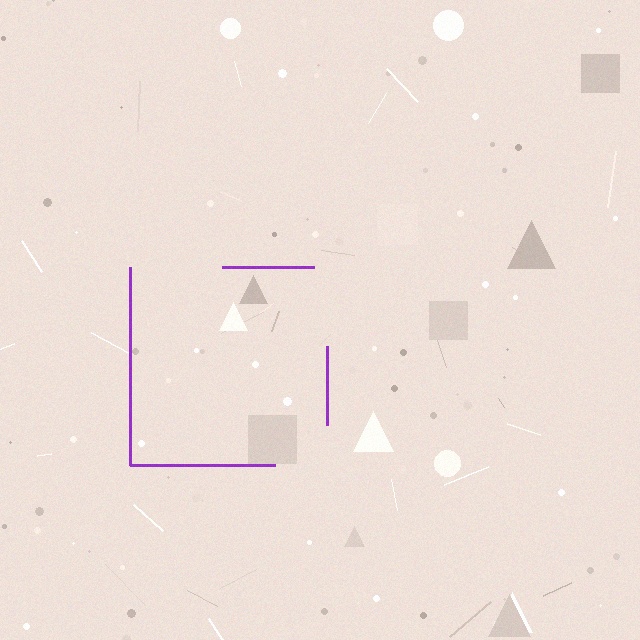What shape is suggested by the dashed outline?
The dashed outline suggests a square.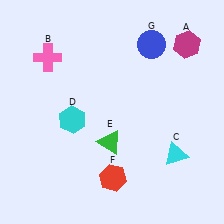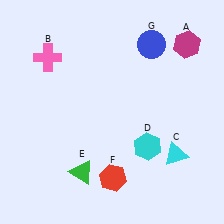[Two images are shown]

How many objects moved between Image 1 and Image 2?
2 objects moved between the two images.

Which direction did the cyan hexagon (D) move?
The cyan hexagon (D) moved right.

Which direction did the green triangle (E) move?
The green triangle (E) moved down.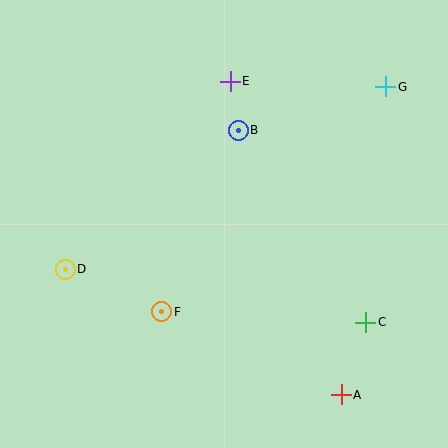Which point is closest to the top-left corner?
Point E is closest to the top-left corner.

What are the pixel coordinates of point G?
Point G is at (386, 87).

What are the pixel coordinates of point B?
Point B is at (238, 130).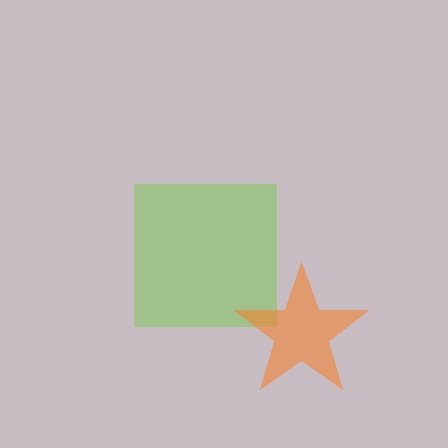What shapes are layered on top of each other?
The layered shapes are: a lime square, an orange star.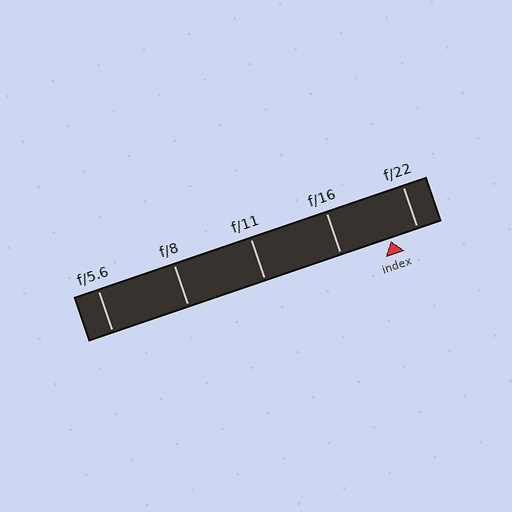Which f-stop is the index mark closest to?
The index mark is closest to f/22.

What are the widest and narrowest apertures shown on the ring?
The widest aperture shown is f/5.6 and the narrowest is f/22.